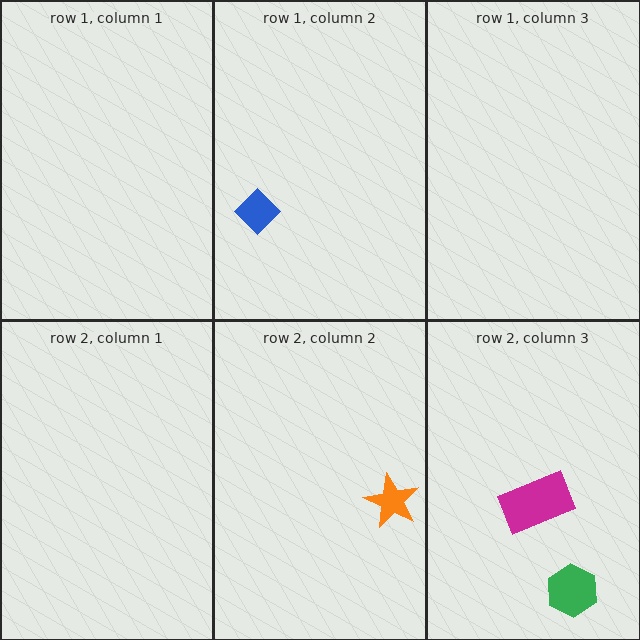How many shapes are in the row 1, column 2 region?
1.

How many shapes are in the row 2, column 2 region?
1.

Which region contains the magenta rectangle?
The row 2, column 3 region.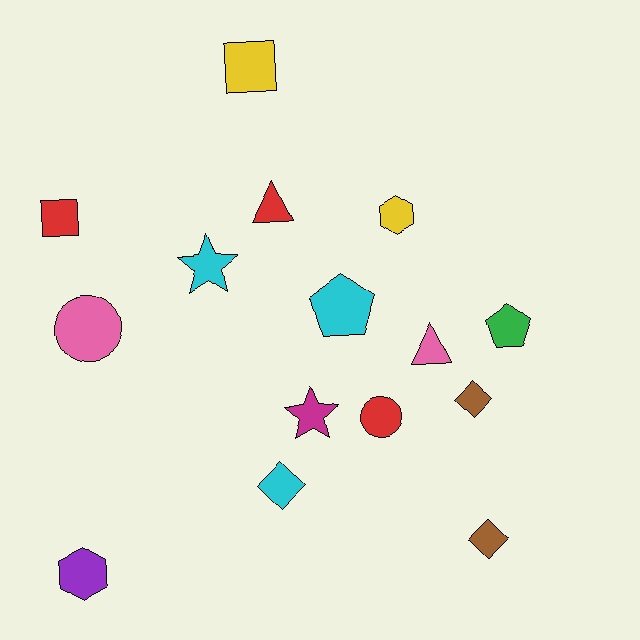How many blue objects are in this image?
There are no blue objects.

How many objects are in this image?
There are 15 objects.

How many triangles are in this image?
There are 2 triangles.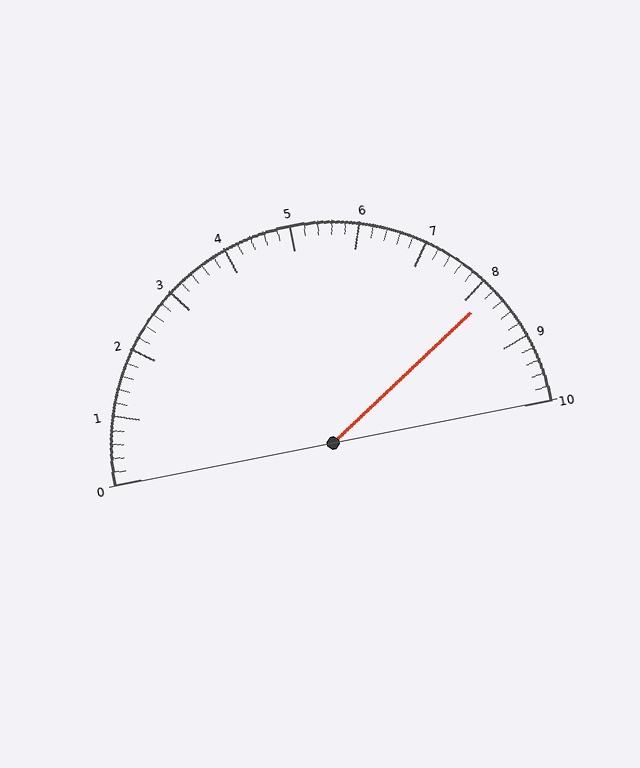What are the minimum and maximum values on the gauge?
The gauge ranges from 0 to 10.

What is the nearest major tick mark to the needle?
The nearest major tick mark is 8.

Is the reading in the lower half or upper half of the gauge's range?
The reading is in the upper half of the range (0 to 10).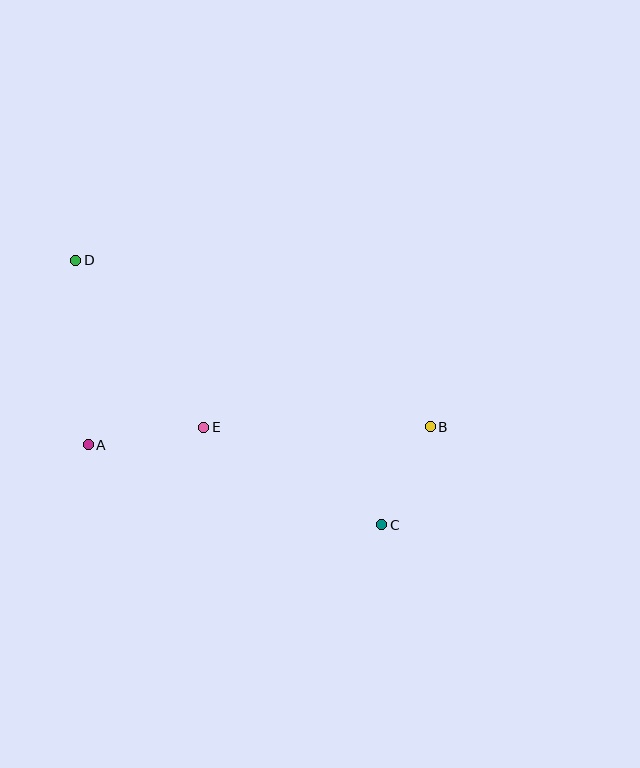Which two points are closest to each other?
Points B and C are closest to each other.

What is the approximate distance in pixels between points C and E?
The distance between C and E is approximately 203 pixels.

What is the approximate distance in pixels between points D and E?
The distance between D and E is approximately 210 pixels.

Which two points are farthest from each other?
Points C and D are farthest from each other.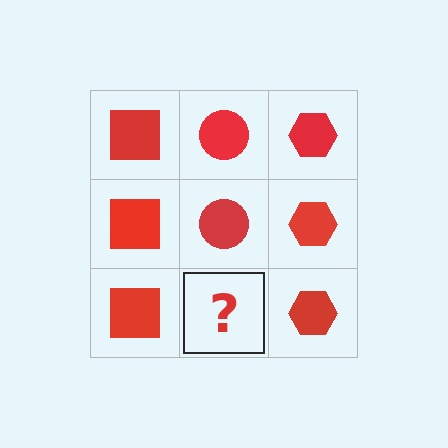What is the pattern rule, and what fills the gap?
The rule is that each column has a consistent shape. The gap should be filled with a red circle.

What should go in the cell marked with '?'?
The missing cell should contain a red circle.